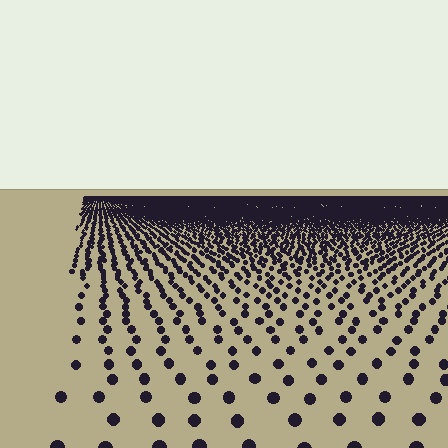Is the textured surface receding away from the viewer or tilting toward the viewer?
The surface is receding away from the viewer. Texture elements get smaller and denser toward the top.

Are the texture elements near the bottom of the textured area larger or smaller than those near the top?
Larger. Near the bottom, elements are closer to the viewer and appear at a bigger on-screen size.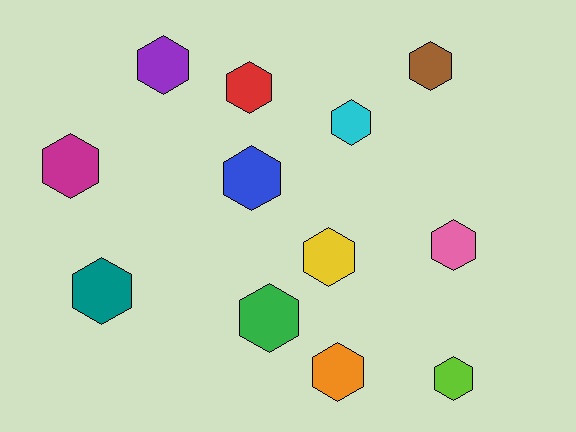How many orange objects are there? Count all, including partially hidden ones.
There is 1 orange object.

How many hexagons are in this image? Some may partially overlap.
There are 12 hexagons.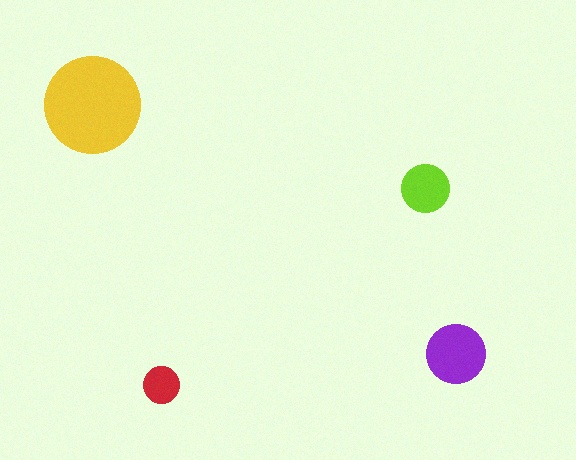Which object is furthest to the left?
The yellow circle is leftmost.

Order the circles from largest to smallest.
the yellow one, the purple one, the lime one, the red one.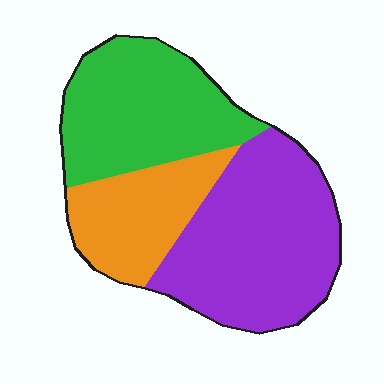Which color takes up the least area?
Orange, at roughly 20%.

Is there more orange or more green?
Green.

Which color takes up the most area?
Purple, at roughly 45%.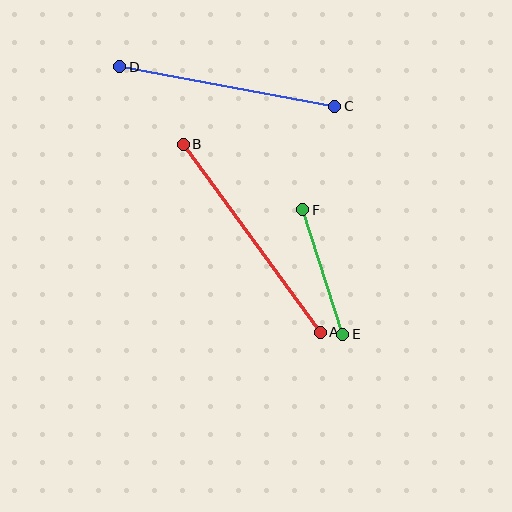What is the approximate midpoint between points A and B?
The midpoint is at approximately (252, 238) pixels.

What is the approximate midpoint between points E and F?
The midpoint is at approximately (323, 272) pixels.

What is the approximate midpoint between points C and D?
The midpoint is at approximately (227, 87) pixels.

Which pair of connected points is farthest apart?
Points A and B are farthest apart.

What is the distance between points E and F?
The distance is approximately 130 pixels.